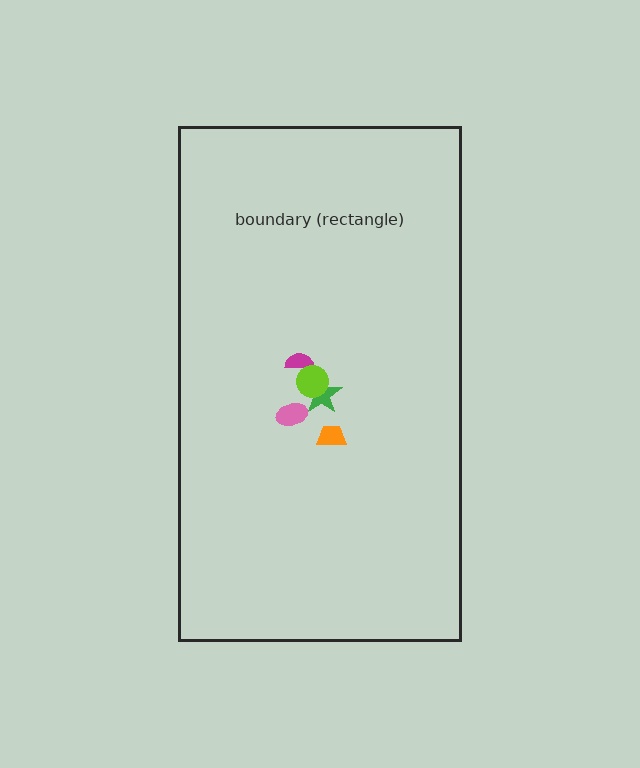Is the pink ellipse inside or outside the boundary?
Inside.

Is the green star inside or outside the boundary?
Inside.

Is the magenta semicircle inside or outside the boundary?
Inside.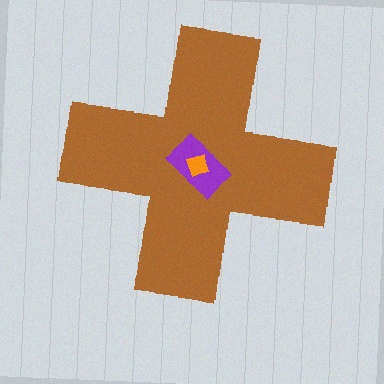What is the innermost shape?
The orange diamond.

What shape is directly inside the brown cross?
The purple rectangle.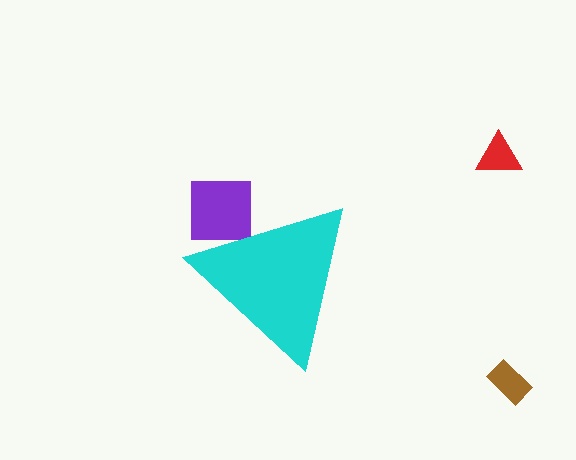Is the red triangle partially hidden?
No, the red triangle is fully visible.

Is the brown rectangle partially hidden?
No, the brown rectangle is fully visible.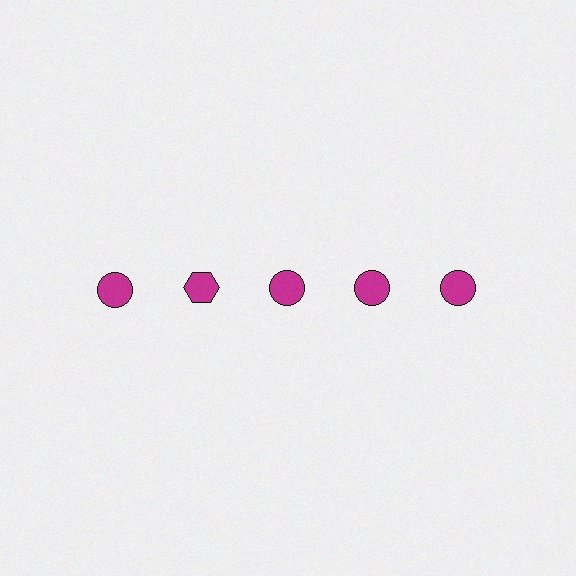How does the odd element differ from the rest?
It has a different shape: hexagon instead of circle.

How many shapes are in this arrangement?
There are 5 shapes arranged in a grid pattern.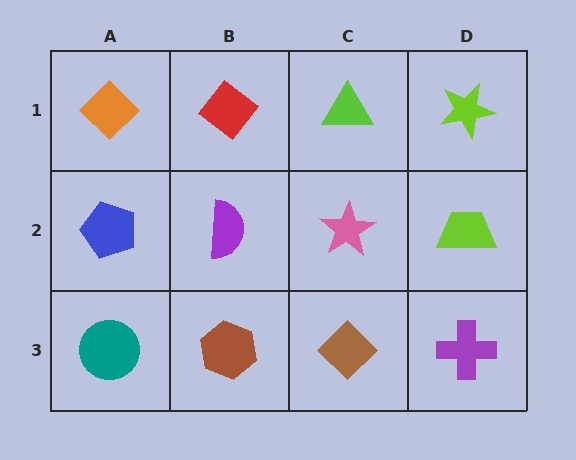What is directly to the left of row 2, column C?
A purple semicircle.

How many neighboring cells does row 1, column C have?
3.